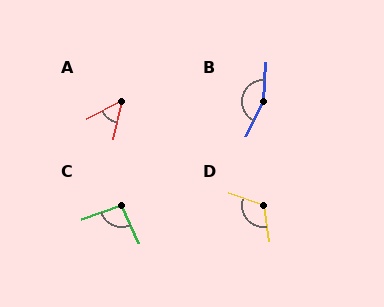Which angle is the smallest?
A, at approximately 49 degrees.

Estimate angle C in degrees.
Approximately 95 degrees.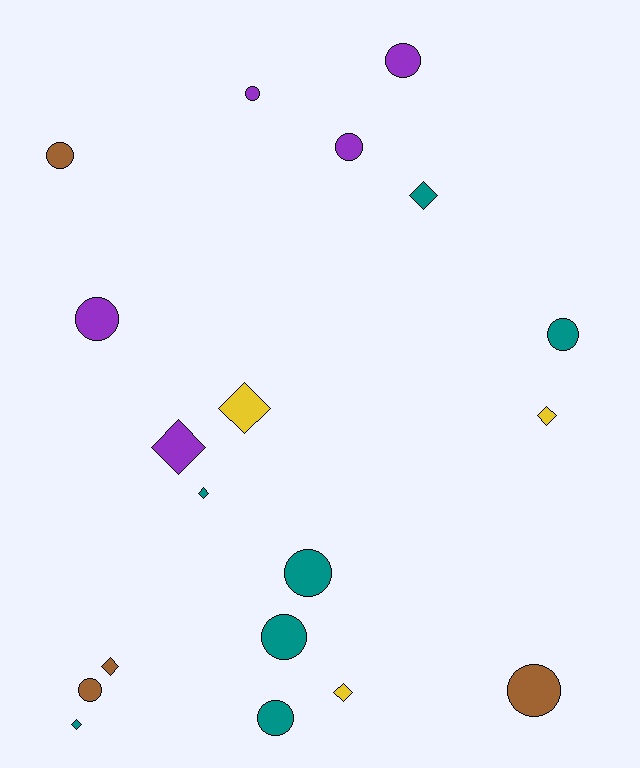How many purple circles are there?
There are 4 purple circles.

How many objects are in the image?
There are 19 objects.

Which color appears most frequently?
Teal, with 7 objects.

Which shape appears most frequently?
Circle, with 11 objects.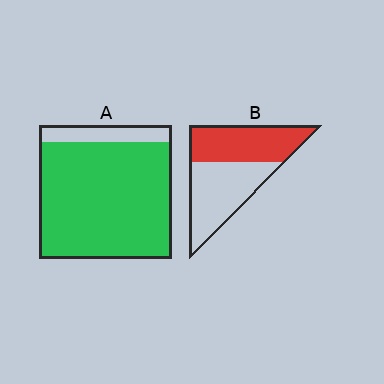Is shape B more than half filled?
Roughly half.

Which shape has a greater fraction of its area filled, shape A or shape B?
Shape A.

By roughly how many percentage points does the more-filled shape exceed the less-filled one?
By roughly 40 percentage points (A over B).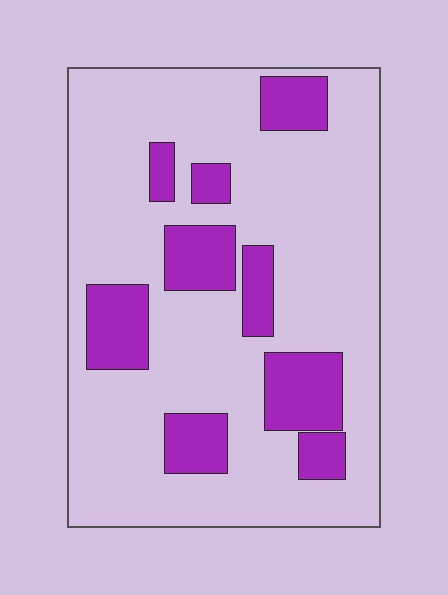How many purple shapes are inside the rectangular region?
9.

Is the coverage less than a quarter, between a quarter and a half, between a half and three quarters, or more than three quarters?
Less than a quarter.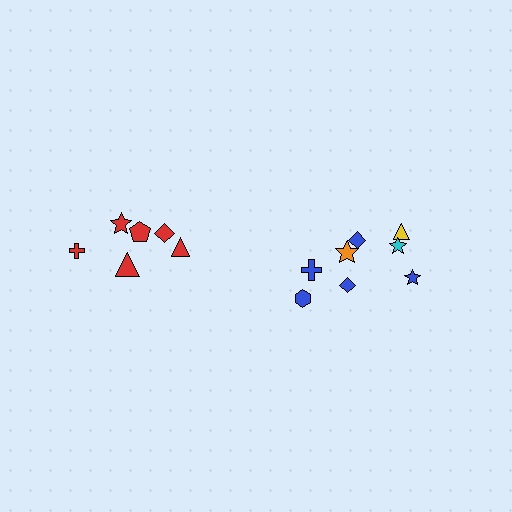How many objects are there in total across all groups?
There are 14 objects.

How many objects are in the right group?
There are 8 objects.